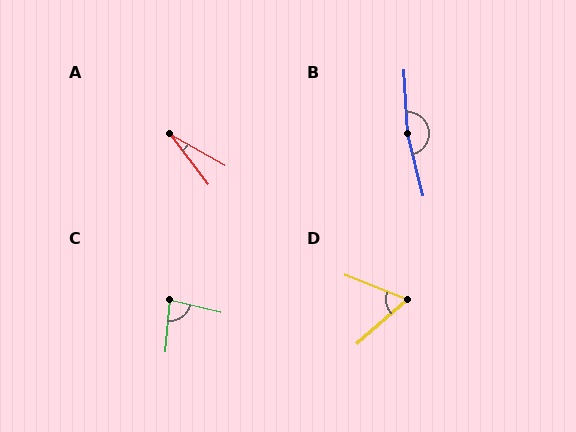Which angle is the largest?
B, at approximately 169 degrees.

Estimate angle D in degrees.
Approximately 62 degrees.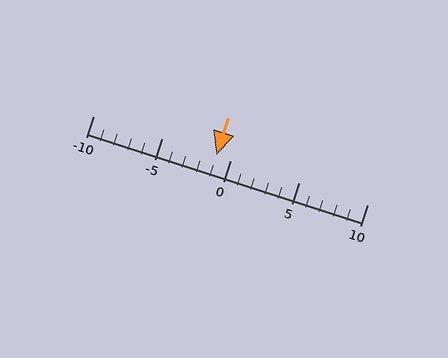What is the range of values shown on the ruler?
The ruler shows values from -10 to 10.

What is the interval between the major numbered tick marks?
The major tick marks are spaced 5 units apart.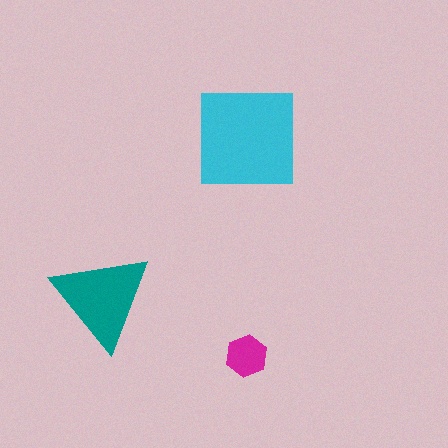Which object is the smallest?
The magenta hexagon.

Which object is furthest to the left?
The teal triangle is leftmost.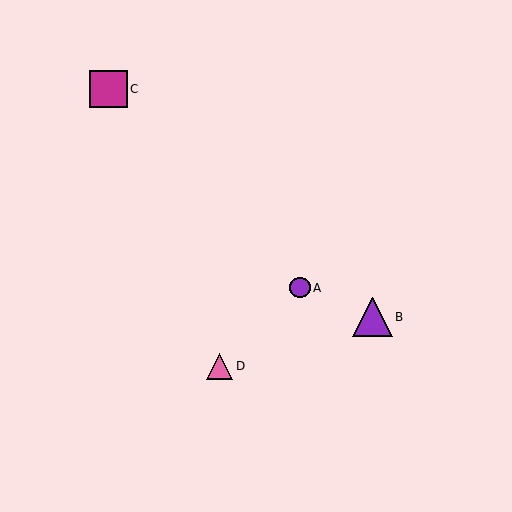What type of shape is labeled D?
Shape D is a pink triangle.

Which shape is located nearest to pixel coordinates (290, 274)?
The purple circle (labeled A) at (300, 288) is nearest to that location.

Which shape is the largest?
The purple triangle (labeled B) is the largest.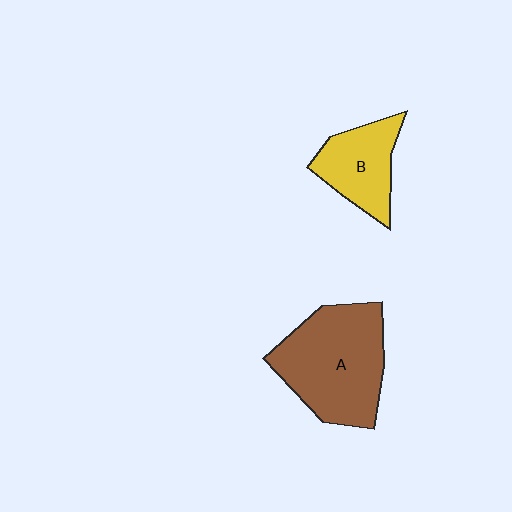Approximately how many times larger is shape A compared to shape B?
Approximately 1.8 times.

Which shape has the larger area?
Shape A (brown).